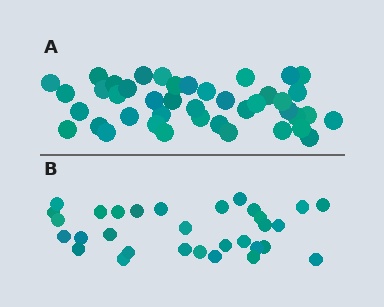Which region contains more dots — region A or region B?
Region A (the top region) has more dots.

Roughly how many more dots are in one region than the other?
Region A has roughly 12 or so more dots than region B.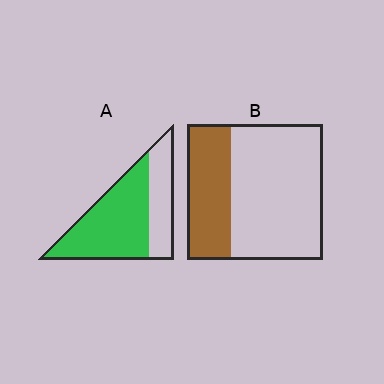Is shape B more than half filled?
No.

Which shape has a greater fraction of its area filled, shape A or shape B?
Shape A.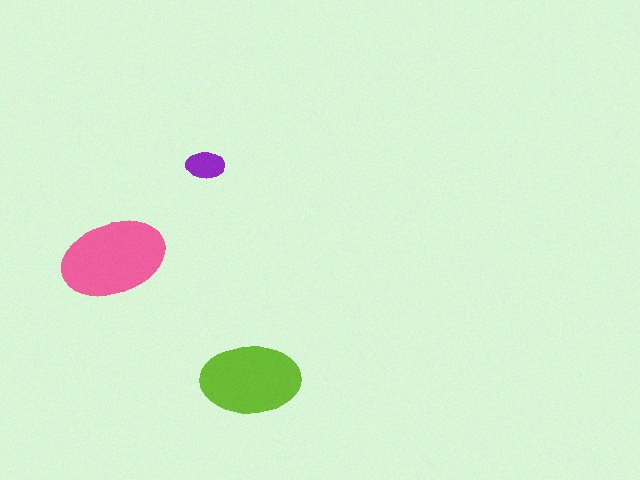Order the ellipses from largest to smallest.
the pink one, the lime one, the purple one.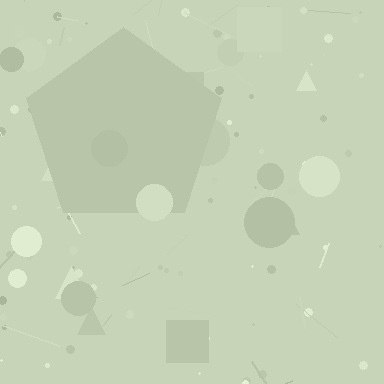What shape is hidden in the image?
A pentagon is hidden in the image.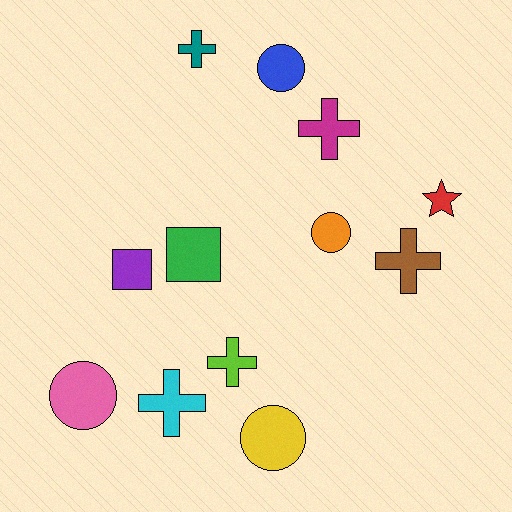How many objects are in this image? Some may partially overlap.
There are 12 objects.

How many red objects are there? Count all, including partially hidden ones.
There is 1 red object.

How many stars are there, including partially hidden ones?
There is 1 star.